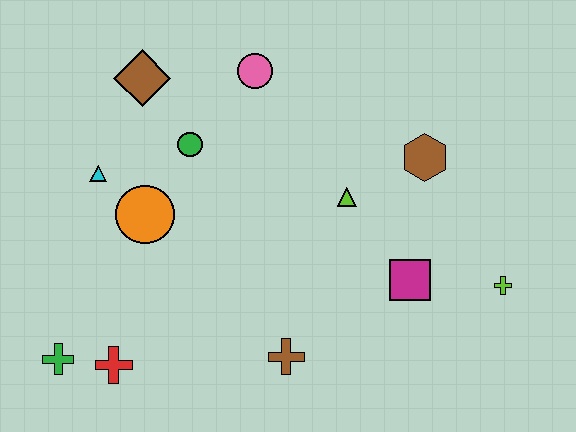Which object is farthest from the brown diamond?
The lime cross is farthest from the brown diamond.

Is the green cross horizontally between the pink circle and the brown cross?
No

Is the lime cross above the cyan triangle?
No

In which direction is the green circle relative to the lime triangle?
The green circle is to the left of the lime triangle.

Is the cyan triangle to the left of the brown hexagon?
Yes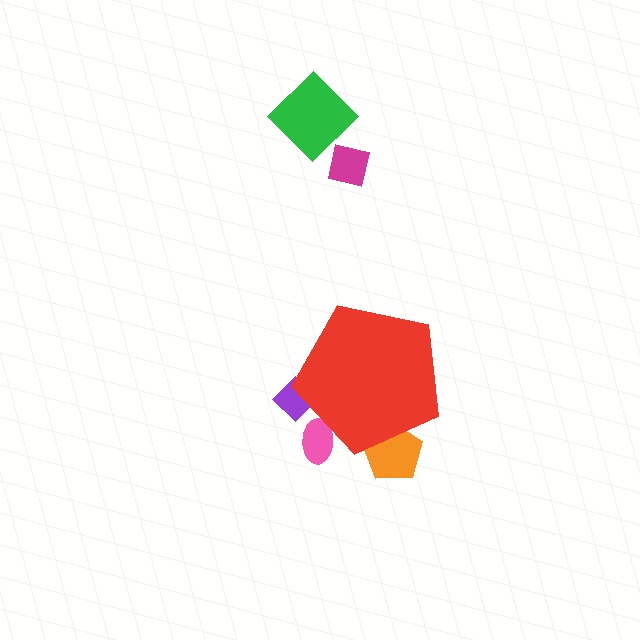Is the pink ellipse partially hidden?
Yes, the pink ellipse is partially hidden behind the red pentagon.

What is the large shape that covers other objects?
A red pentagon.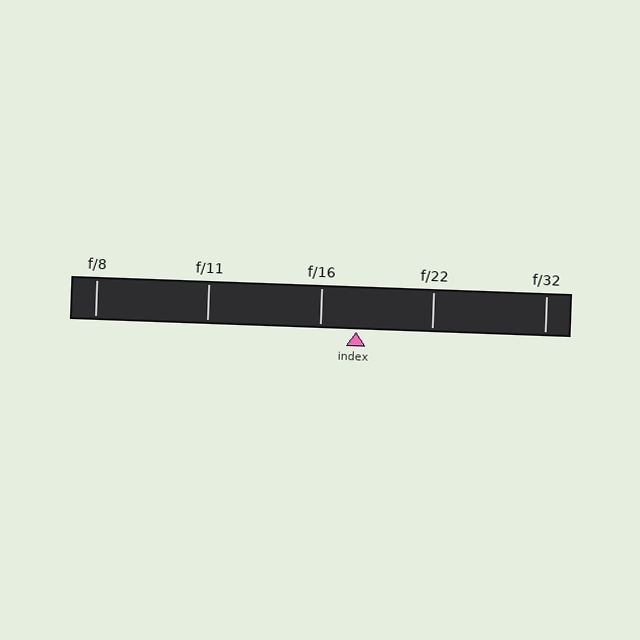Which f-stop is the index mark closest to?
The index mark is closest to f/16.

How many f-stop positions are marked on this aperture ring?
There are 5 f-stop positions marked.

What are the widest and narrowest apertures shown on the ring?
The widest aperture shown is f/8 and the narrowest is f/32.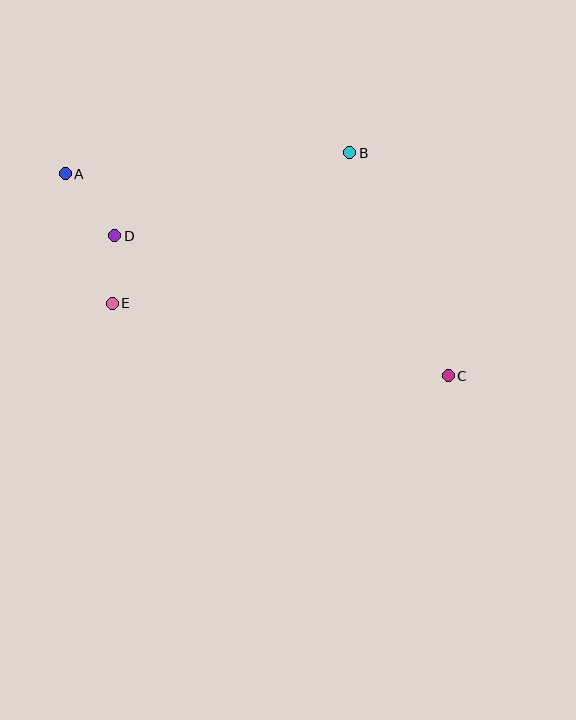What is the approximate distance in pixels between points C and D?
The distance between C and D is approximately 361 pixels.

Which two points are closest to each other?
Points D and E are closest to each other.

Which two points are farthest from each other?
Points A and C are farthest from each other.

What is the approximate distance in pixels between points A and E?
The distance between A and E is approximately 138 pixels.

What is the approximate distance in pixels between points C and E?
The distance between C and E is approximately 344 pixels.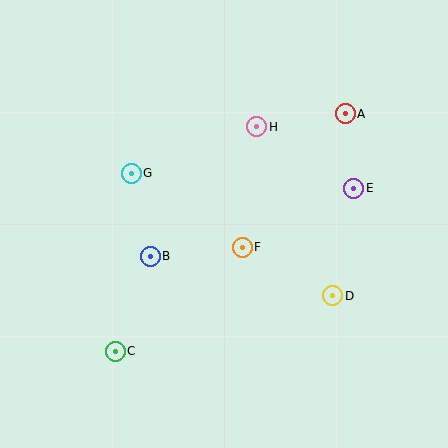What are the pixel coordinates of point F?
Point F is at (242, 247).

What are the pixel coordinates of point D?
Point D is at (333, 296).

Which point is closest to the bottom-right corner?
Point D is closest to the bottom-right corner.